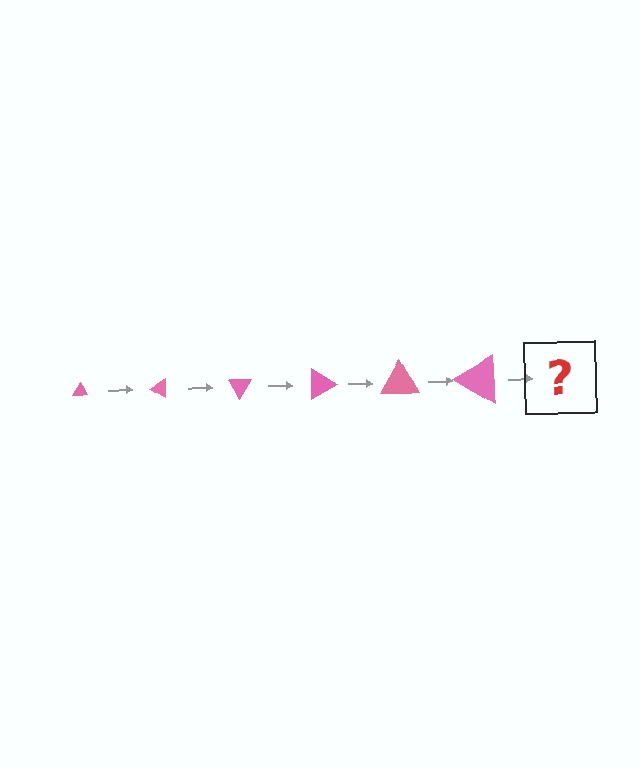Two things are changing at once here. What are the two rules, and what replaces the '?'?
The two rules are that the triangle grows larger each step and it rotates 30 degrees each step. The '?' should be a triangle, larger than the previous one and rotated 180 degrees from the start.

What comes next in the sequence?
The next element should be a triangle, larger than the previous one and rotated 180 degrees from the start.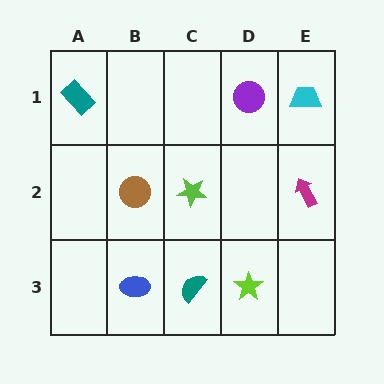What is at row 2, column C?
A lime star.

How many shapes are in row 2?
3 shapes.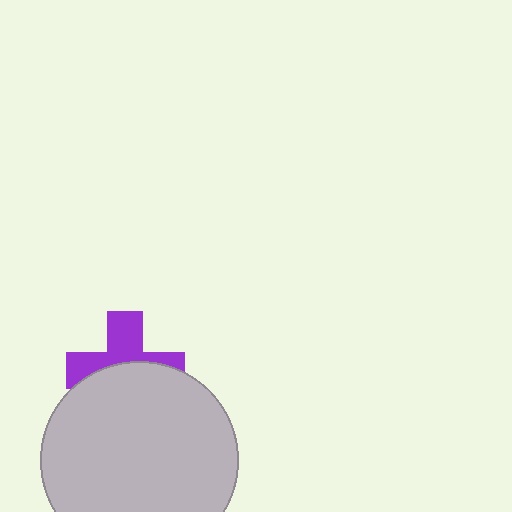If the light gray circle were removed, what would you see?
You would see the complete purple cross.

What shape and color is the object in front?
The object in front is a light gray circle.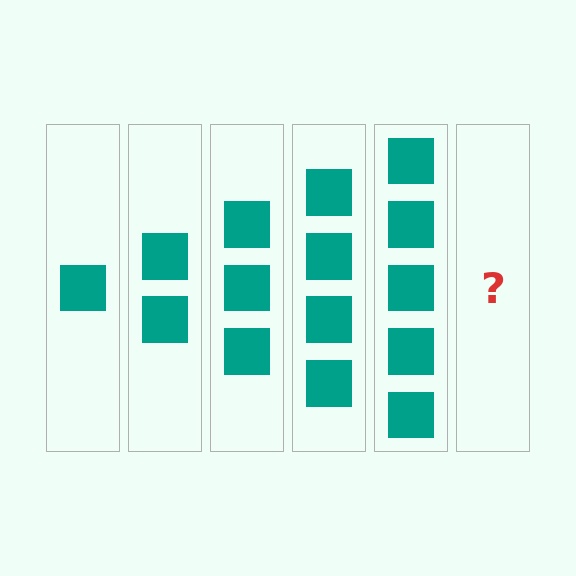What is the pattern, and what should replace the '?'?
The pattern is that each step adds one more square. The '?' should be 6 squares.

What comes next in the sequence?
The next element should be 6 squares.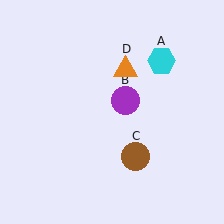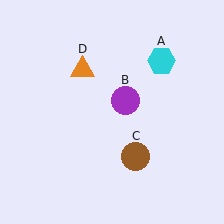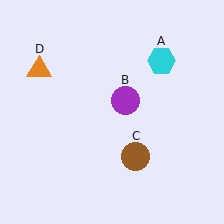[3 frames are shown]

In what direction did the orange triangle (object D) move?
The orange triangle (object D) moved left.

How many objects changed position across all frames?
1 object changed position: orange triangle (object D).